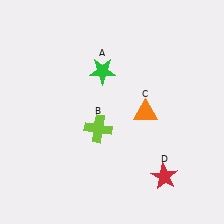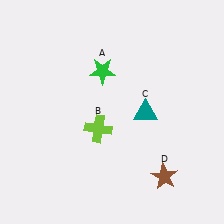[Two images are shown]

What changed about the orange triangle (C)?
In Image 1, C is orange. In Image 2, it changed to teal.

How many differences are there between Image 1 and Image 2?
There are 2 differences between the two images.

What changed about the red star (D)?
In Image 1, D is red. In Image 2, it changed to brown.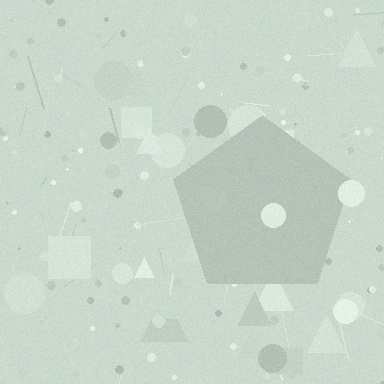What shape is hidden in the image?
A pentagon is hidden in the image.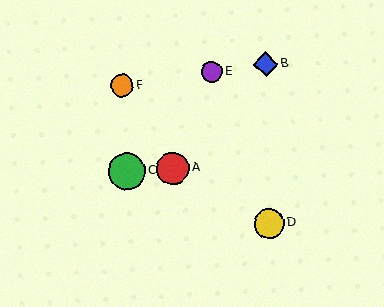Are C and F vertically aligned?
Yes, both are at x≈126.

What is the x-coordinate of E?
Object E is at x≈211.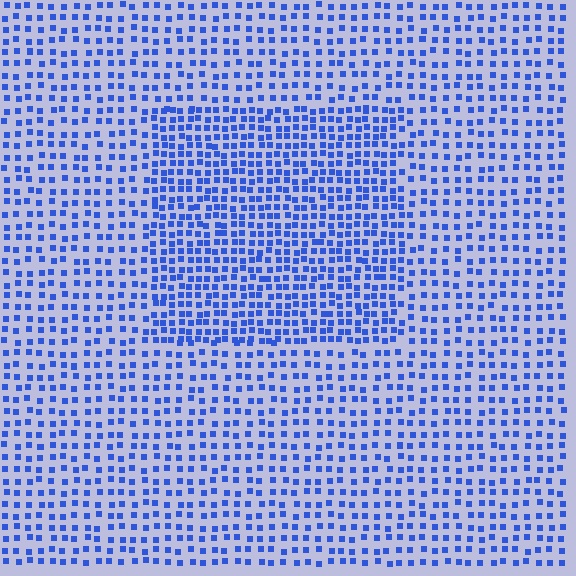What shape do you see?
I see a rectangle.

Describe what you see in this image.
The image contains small blue elements arranged at two different densities. A rectangle-shaped region is visible where the elements are more densely packed than the surrounding area.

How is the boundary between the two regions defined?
The boundary is defined by a change in element density (approximately 1.7x ratio). All elements are the same color, size, and shape.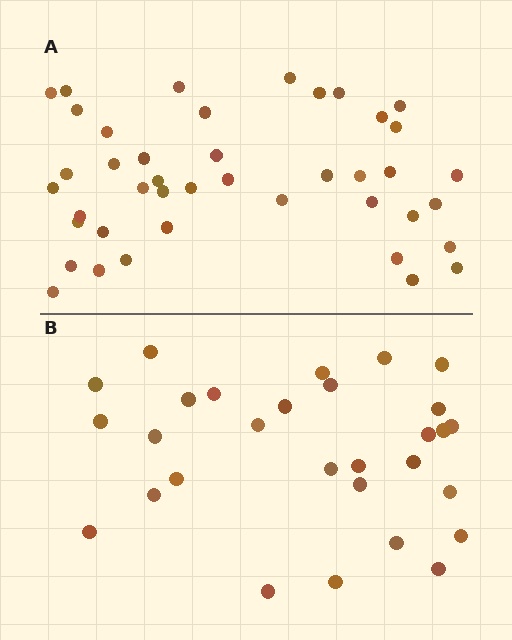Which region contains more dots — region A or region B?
Region A (the top region) has more dots.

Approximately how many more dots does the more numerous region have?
Region A has approximately 15 more dots than region B.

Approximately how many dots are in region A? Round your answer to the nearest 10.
About 40 dots. (The exact count is 42, which rounds to 40.)